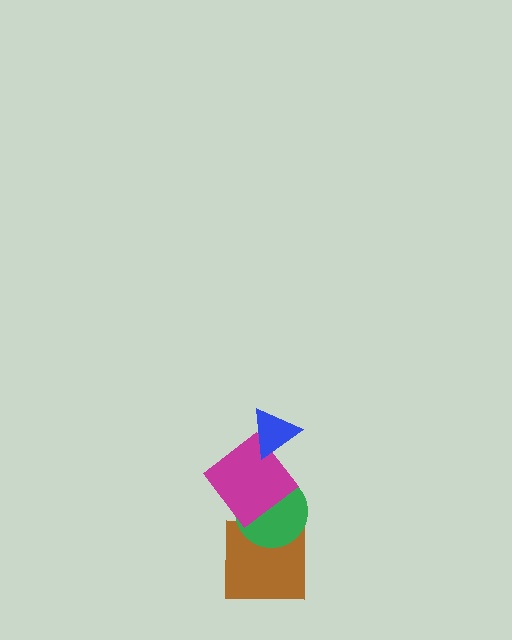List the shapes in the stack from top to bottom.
From top to bottom: the blue triangle, the magenta diamond, the green circle, the brown square.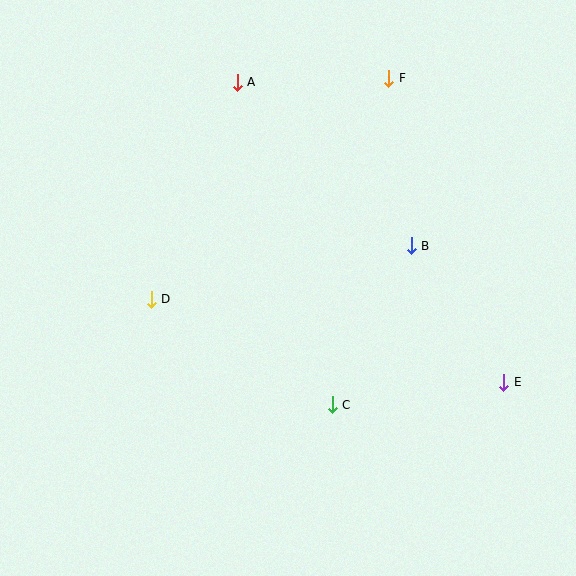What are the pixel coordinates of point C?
Point C is at (333, 405).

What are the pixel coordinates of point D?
Point D is at (151, 299).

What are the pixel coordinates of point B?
Point B is at (411, 246).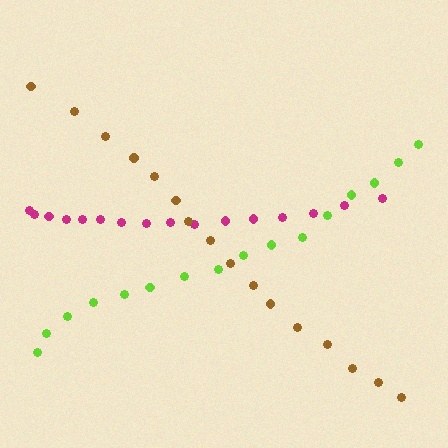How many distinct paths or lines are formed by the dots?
There are 3 distinct paths.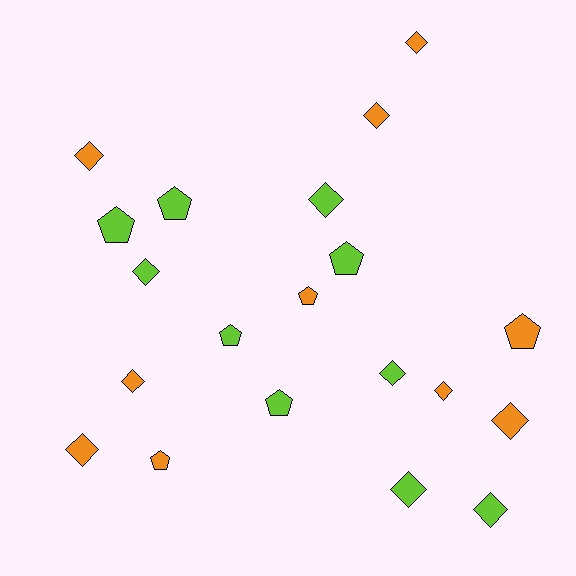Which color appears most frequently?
Orange, with 10 objects.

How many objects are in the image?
There are 20 objects.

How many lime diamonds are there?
There are 5 lime diamonds.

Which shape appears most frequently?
Diamond, with 12 objects.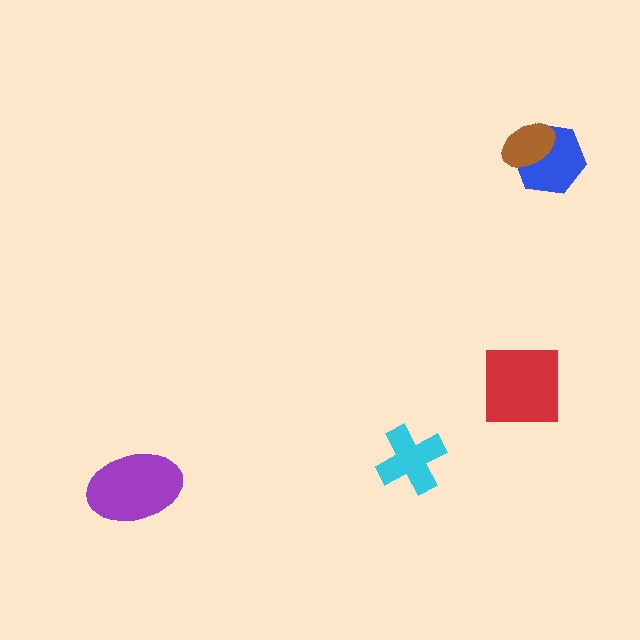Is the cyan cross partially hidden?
No, no other shape covers it.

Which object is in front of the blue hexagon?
The brown ellipse is in front of the blue hexagon.